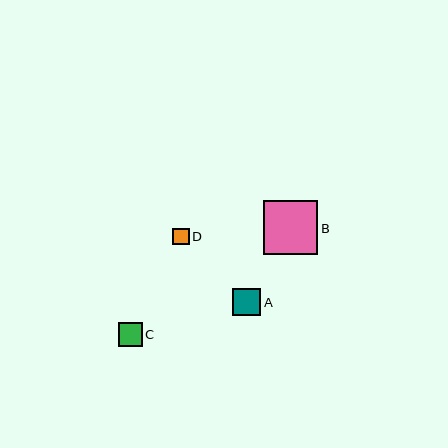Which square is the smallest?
Square D is the smallest with a size of approximately 16 pixels.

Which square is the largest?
Square B is the largest with a size of approximately 54 pixels.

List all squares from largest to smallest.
From largest to smallest: B, A, C, D.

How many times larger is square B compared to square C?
Square B is approximately 2.3 times the size of square C.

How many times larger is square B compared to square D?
Square B is approximately 3.3 times the size of square D.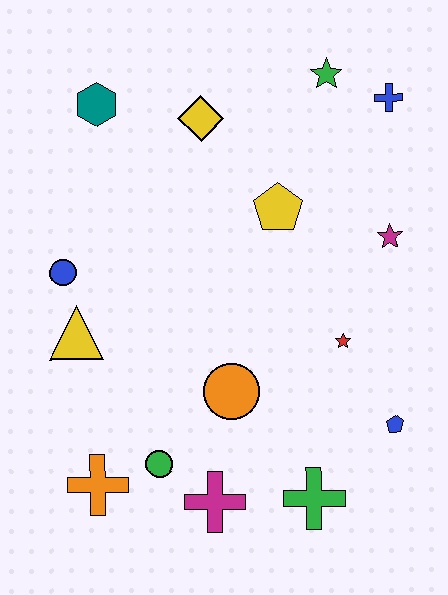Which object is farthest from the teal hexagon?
The green cross is farthest from the teal hexagon.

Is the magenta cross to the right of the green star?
No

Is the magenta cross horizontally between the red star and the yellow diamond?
Yes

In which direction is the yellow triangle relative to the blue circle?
The yellow triangle is below the blue circle.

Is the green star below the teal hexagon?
No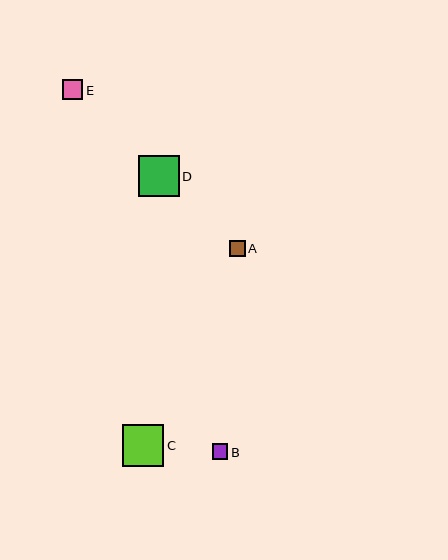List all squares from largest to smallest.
From largest to smallest: C, D, E, A, B.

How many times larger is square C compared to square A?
Square C is approximately 2.6 times the size of square A.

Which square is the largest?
Square C is the largest with a size of approximately 42 pixels.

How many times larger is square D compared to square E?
Square D is approximately 2.0 times the size of square E.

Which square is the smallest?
Square B is the smallest with a size of approximately 16 pixels.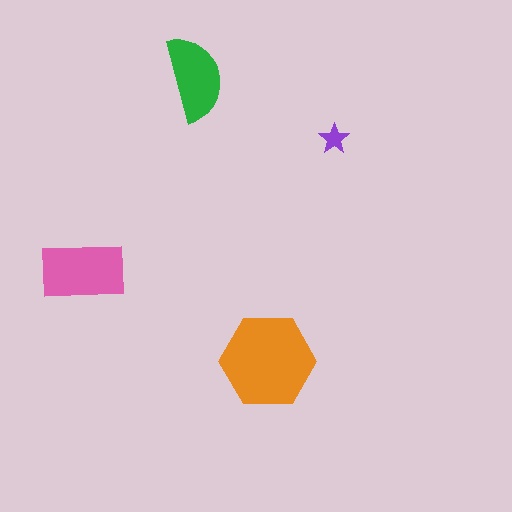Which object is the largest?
The orange hexagon.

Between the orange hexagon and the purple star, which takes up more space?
The orange hexagon.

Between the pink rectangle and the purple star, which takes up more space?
The pink rectangle.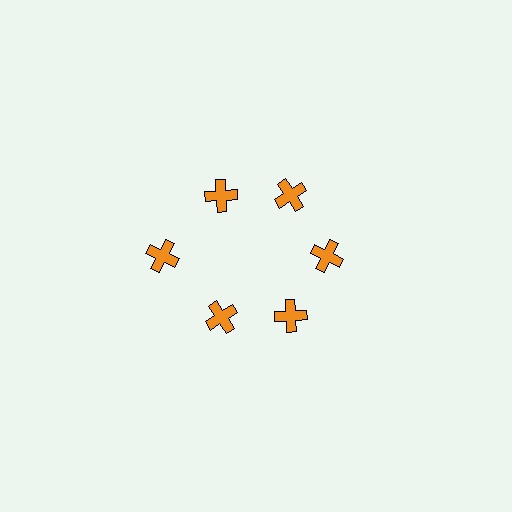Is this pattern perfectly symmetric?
No. The 6 orange crosses are arranged in a ring, but one element near the 9 o'clock position is pushed outward from the center, breaking the 6-fold rotational symmetry.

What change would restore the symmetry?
The symmetry would be restored by moving it inward, back onto the ring so that all 6 crosses sit at equal angles and equal distance from the center.